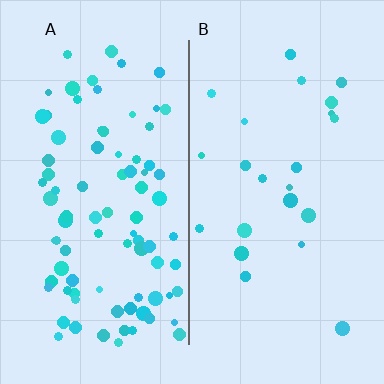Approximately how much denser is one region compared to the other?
Approximately 3.8× — region A over region B.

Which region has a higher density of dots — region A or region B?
A (the left).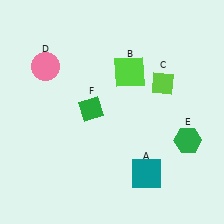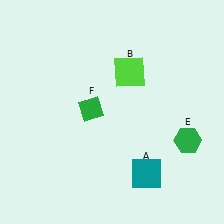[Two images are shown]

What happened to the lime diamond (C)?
The lime diamond (C) was removed in Image 2. It was in the top-right area of Image 1.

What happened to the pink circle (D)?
The pink circle (D) was removed in Image 2. It was in the top-left area of Image 1.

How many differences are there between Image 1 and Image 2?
There are 2 differences between the two images.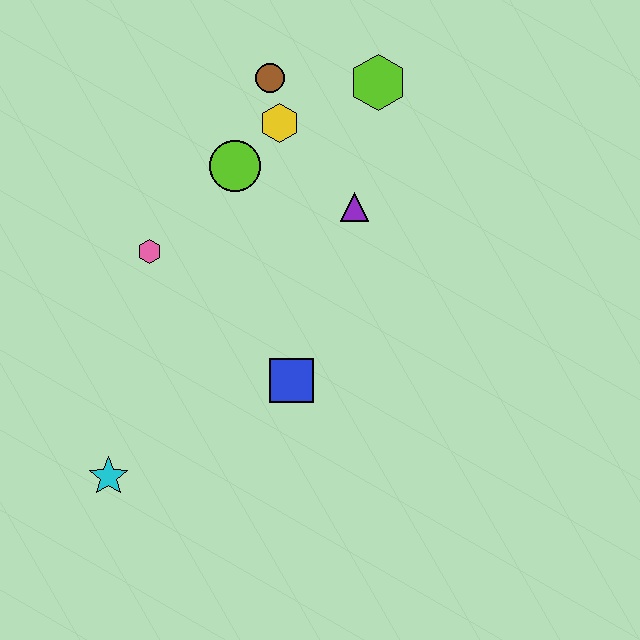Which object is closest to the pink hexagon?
The lime circle is closest to the pink hexagon.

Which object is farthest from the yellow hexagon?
The cyan star is farthest from the yellow hexagon.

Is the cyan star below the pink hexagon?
Yes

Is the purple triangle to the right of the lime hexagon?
No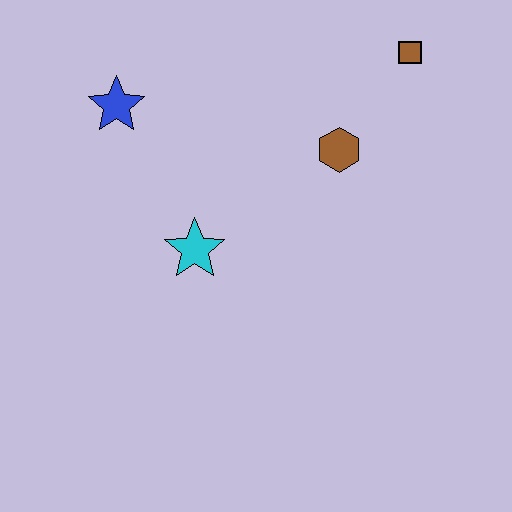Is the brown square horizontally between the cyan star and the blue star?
No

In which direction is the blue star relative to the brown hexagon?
The blue star is to the left of the brown hexagon.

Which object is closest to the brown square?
The brown hexagon is closest to the brown square.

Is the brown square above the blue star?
Yes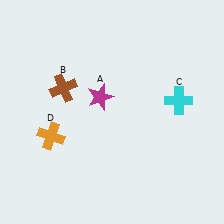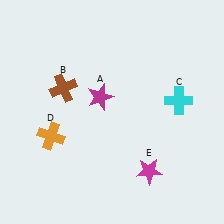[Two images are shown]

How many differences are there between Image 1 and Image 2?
There is 1 difference between the two images.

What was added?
A magenta star (E) was added in Image 2.